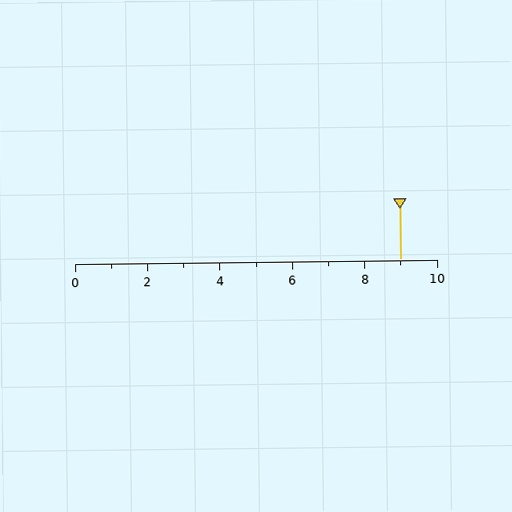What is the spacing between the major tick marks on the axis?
The major ticks are spaced 2 apart.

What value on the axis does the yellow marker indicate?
The marker indicates approximately 9.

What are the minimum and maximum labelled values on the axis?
The axis runs from 0 to 10.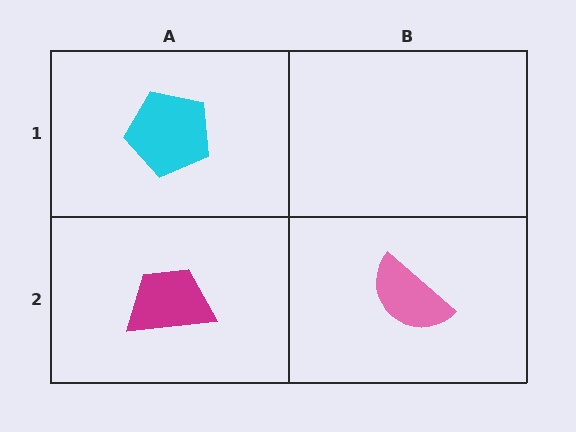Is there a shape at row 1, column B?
No, that cell is empty.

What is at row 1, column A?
A cyan pentagon.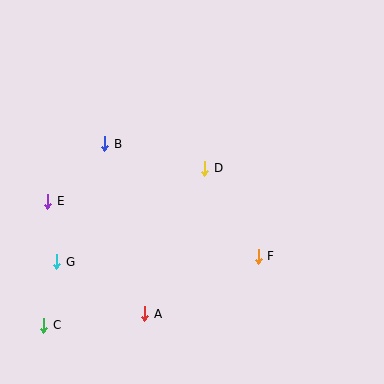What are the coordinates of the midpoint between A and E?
The midpoint between A and E is at (96, 258).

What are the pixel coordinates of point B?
Point B is at (105, 144).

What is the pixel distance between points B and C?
The distance between B and C is 191 pixels.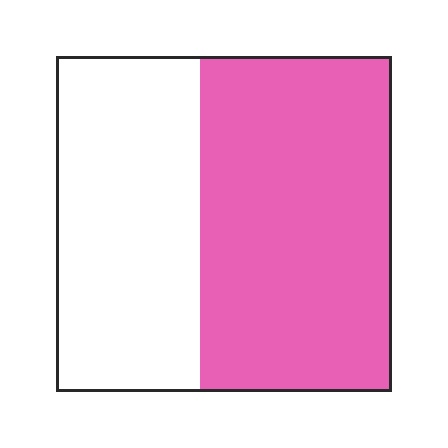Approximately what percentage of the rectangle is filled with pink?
Approximately 55%.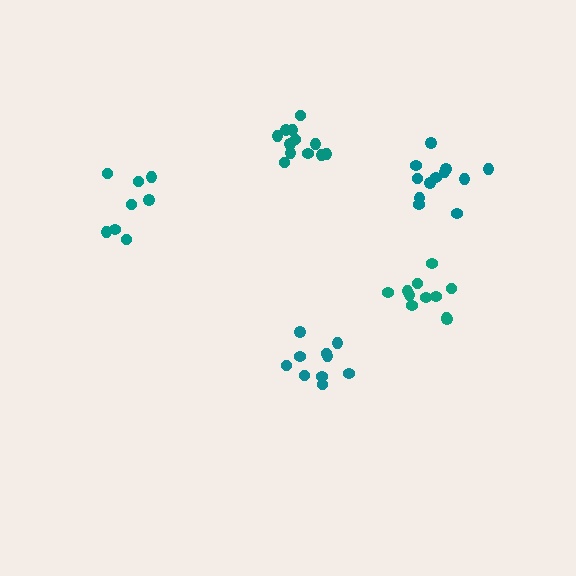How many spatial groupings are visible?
There are 5 spatial groupings.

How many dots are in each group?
Group 1: 12 dots, Group 2: 8 dots, Group 3: 12 dots, Group 4: 10 dots, Group 5: 11 dots (53 total).